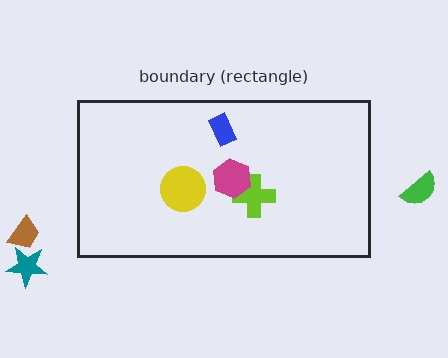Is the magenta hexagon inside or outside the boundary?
Inside.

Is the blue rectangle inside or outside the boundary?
Inside.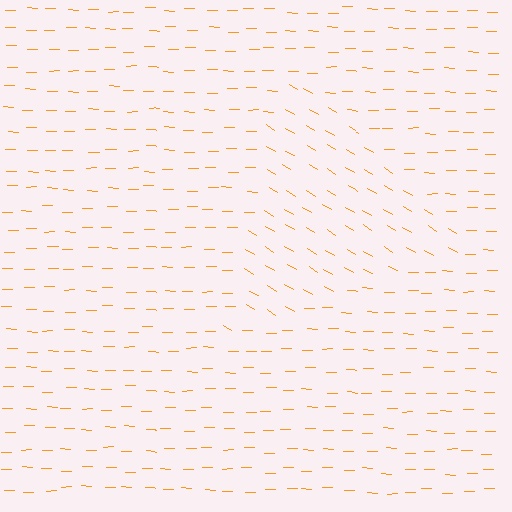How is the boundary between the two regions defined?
The boundary is defined purely by a change in line orientation (approximately 30 degrees difference). All lines are the same color and thickness.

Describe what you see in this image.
The image is filled with small orange line segments. A triangle region in the image has lines oriented differently from the surrounding lines, creating a visible texture boundary.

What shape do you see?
I see a triangle.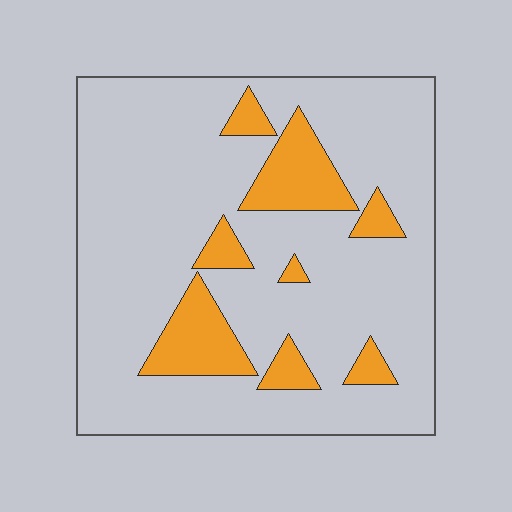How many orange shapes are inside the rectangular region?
8.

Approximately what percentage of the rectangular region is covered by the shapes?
Approximately 15%.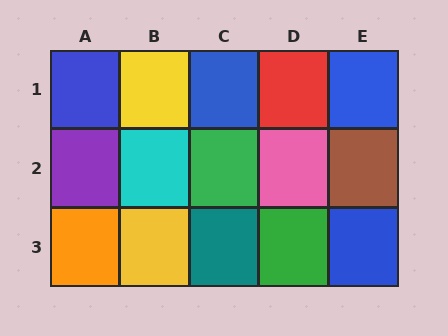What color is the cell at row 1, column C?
Blue.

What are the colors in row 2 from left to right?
Purple, cyan, green, pink, brown.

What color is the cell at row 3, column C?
Teal.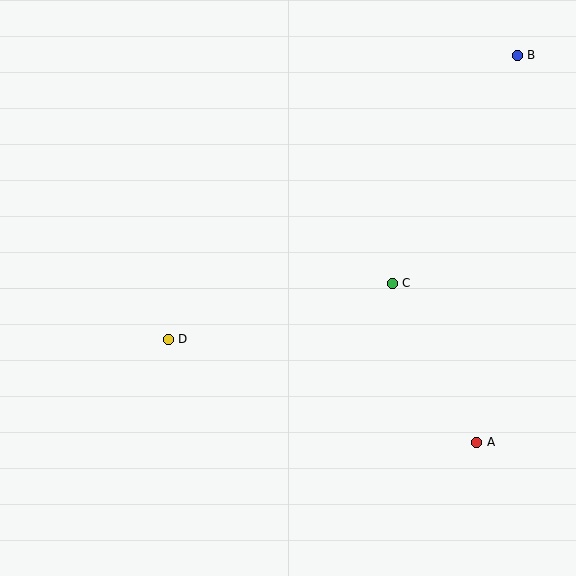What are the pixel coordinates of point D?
Point D is at (168, 339).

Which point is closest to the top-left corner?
Point D is closest to the top-left corner.